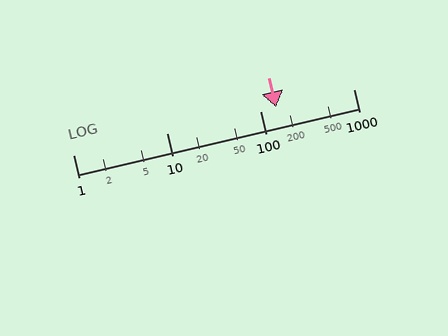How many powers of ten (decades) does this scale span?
The scale spans 3 decades, from 1 to 1000.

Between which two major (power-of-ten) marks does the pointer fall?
The pointer is between 100 and 1000.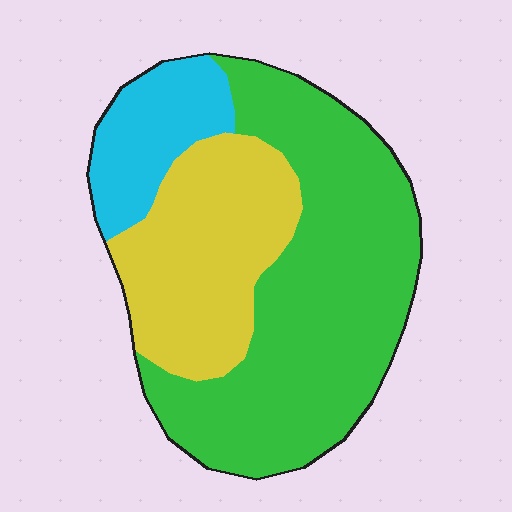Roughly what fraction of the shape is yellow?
Yellow takes up about one third (1/3) of the shape.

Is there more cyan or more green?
Green.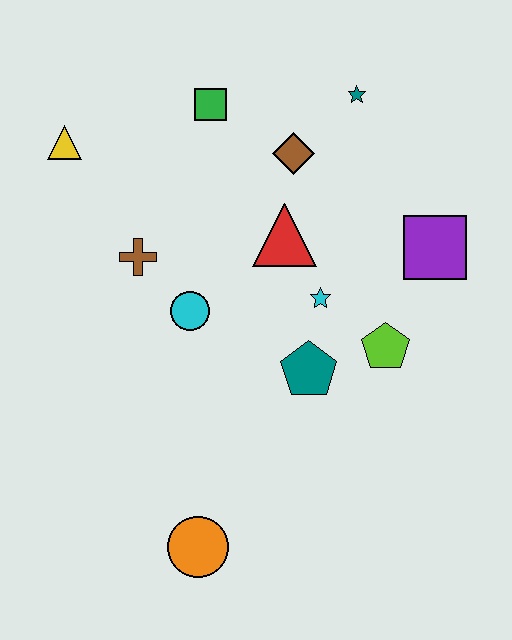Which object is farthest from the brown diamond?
The orange circle is farthest from the brown diamond.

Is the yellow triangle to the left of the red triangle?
Yes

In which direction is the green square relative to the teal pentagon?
The green square is above the teal pentagon.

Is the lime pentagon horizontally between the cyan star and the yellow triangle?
No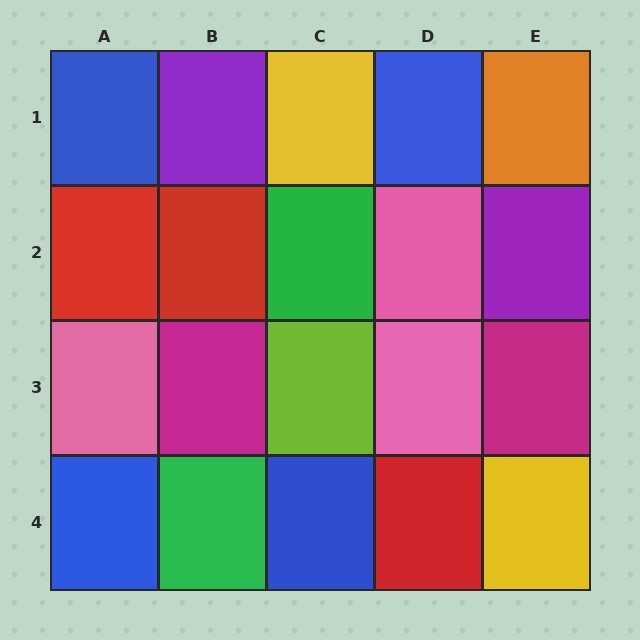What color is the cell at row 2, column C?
Green.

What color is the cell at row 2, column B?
Red.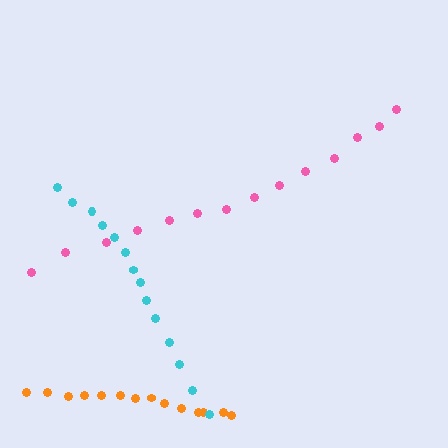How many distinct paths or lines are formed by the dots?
There are 3 distinct paths.